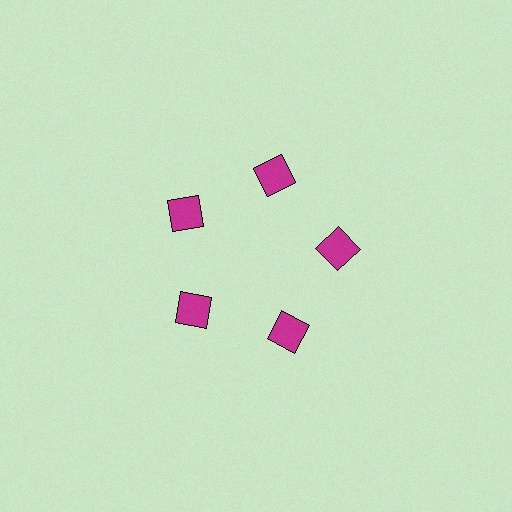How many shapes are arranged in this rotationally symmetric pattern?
There are 5 shapes, arranged in 5 groups of 1.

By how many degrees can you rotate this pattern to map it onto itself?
The pattern maps onto itself every 72 degrees of rotation.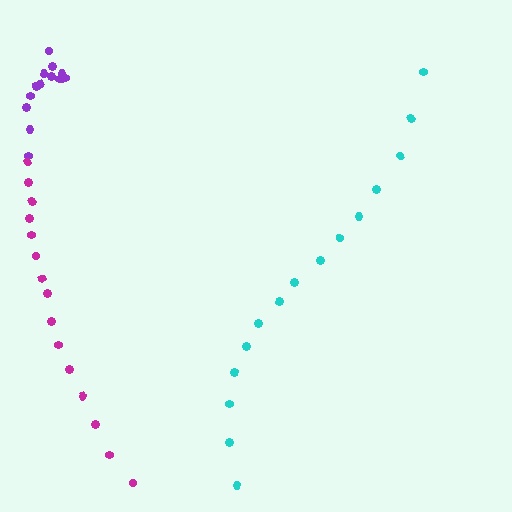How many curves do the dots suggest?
There are 3 distinct paths.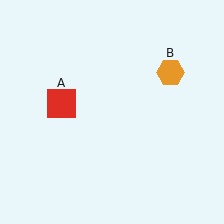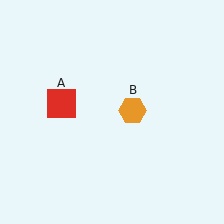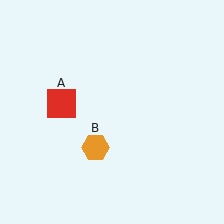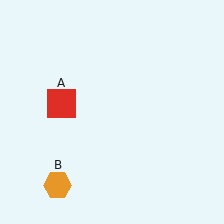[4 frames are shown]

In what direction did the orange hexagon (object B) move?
The orange hexagon (object B) moved down and to the left.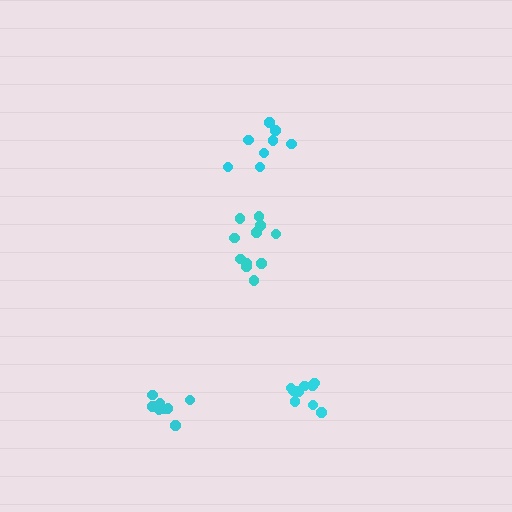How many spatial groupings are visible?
There are 4 spatial groupings.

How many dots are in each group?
Group 1: 9 dots, Group 2: 9 dots, Group 3: 11 dots, Group 4: 8 dots (37 total).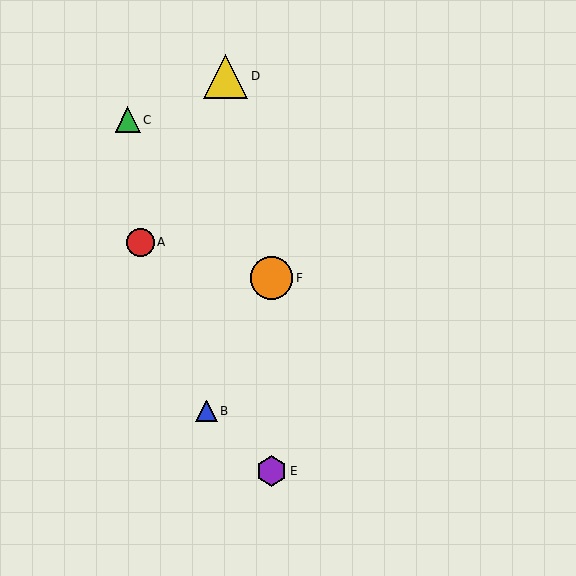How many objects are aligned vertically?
2 objects (E, F) are aligned vertically.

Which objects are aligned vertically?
Objects E, F are aligned vertically.